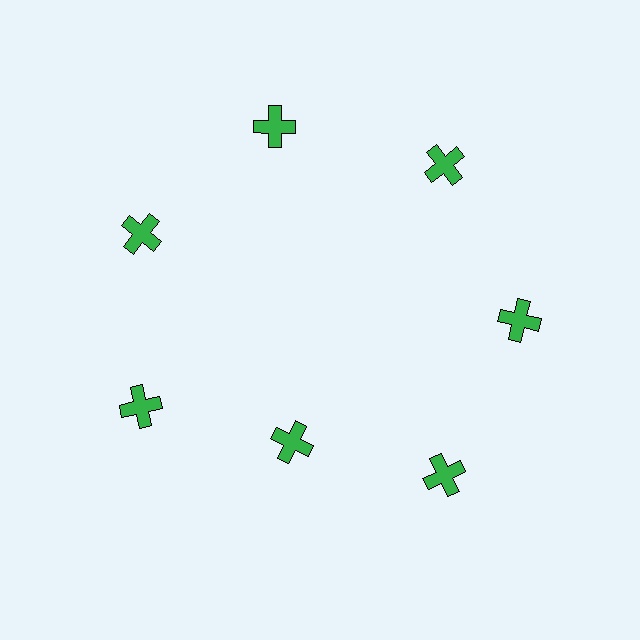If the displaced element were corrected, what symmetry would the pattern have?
It would have 7-fold rotational symmetry — the pattern would map onto itself every 51 degrees.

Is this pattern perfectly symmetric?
No. The 7 green crosses are arranged in a ring, but one element near the 6 o'clock position is pulled inward toward the center, breaking the 7-fold rotational symmetry.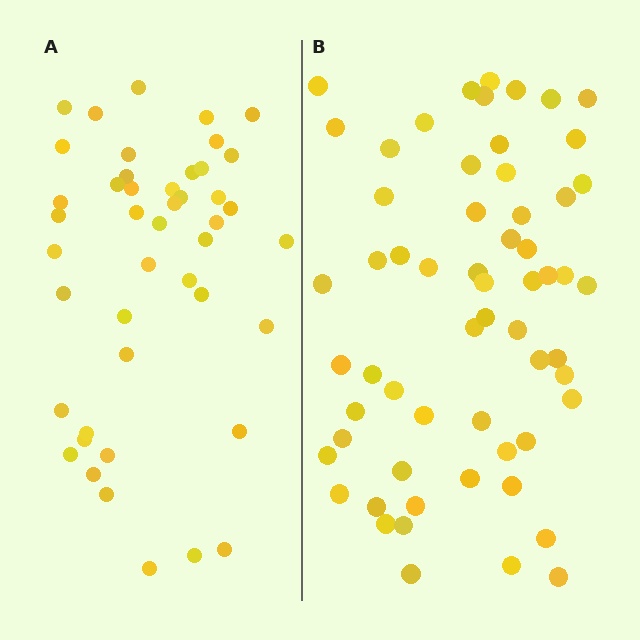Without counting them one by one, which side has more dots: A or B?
Region B (the right region) has more dots.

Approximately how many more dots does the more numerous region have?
Region B has approximately 15 more dots than region A.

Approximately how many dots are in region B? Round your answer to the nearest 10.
About 60 dots.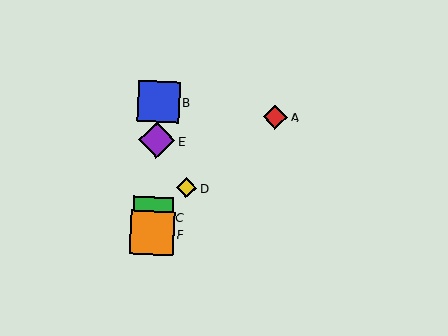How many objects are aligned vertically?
4 objects (B, C, E, F) are aligned vertically.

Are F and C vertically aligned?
Yes, both are at x≈152.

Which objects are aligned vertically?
Objects B, C, E, F are aligned vertically.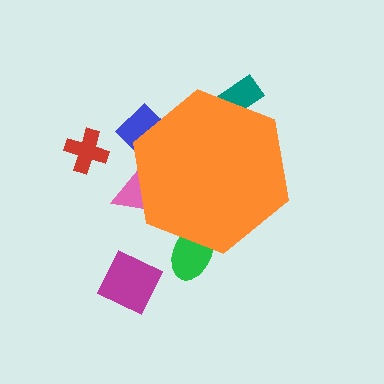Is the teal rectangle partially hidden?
Yes, the teal rectangle is partially hidden behind the orange hexagon.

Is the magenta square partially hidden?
No, the magenta square is fully visible.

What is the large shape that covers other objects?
An orange hexagon.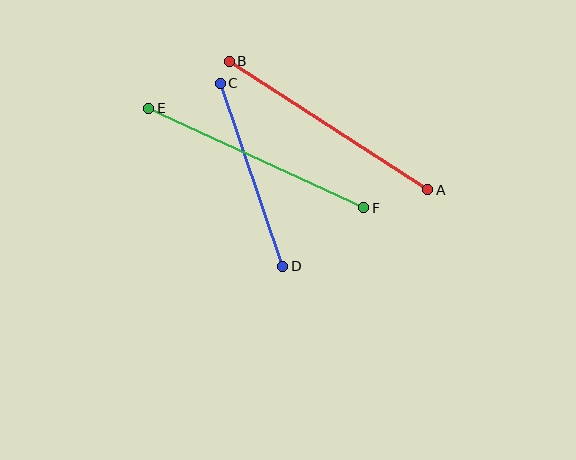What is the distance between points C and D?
The distance is approximately 193 pixels.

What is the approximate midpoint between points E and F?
The midpoint is at approximately (256, 158) pixels.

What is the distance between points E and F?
The distance is approximately 237 pixels.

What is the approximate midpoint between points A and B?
The midpoint is at approximately (329, 126) pixels.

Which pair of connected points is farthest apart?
Points E and F are farthest apart.